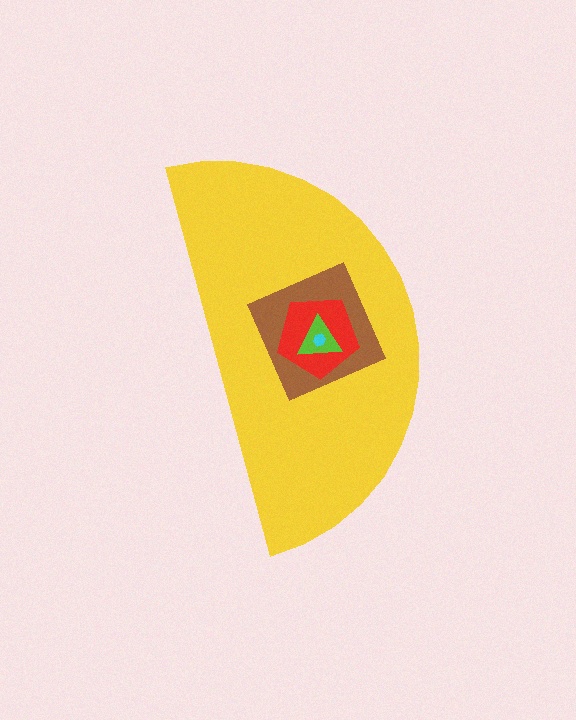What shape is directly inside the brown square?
The red pentagon.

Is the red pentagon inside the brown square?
Yes.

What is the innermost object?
The cyan hexagon.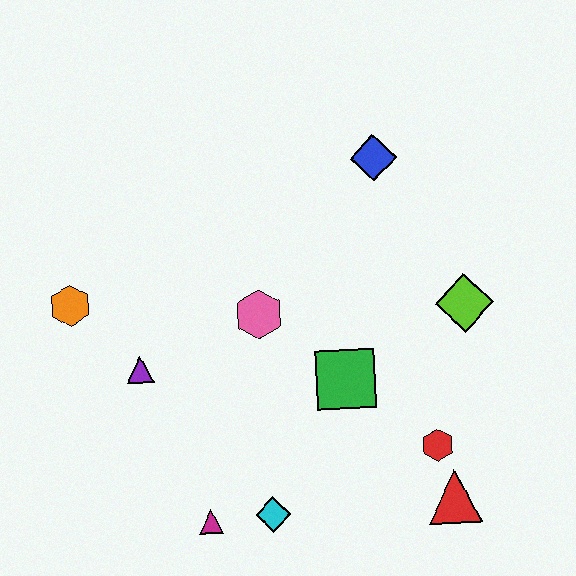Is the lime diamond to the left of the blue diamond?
No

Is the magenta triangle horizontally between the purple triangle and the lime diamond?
Yes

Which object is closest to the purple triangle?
The orange hexagon is closest to the purple triangle.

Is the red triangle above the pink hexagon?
No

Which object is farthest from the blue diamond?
The magenta triangle is farthest from the blue diamond.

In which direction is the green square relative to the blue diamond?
The green square is below the blue diamond.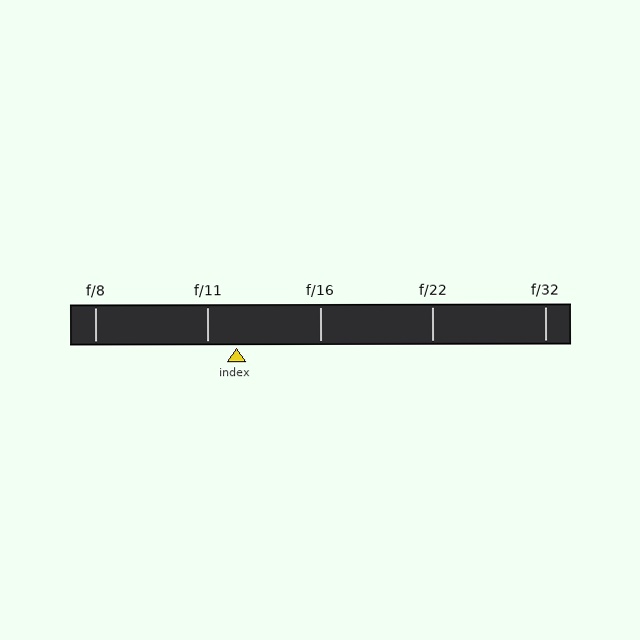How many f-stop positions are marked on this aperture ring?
There are 5 f-stop positions marked.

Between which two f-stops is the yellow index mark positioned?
The index mark is between f/11 and f/16.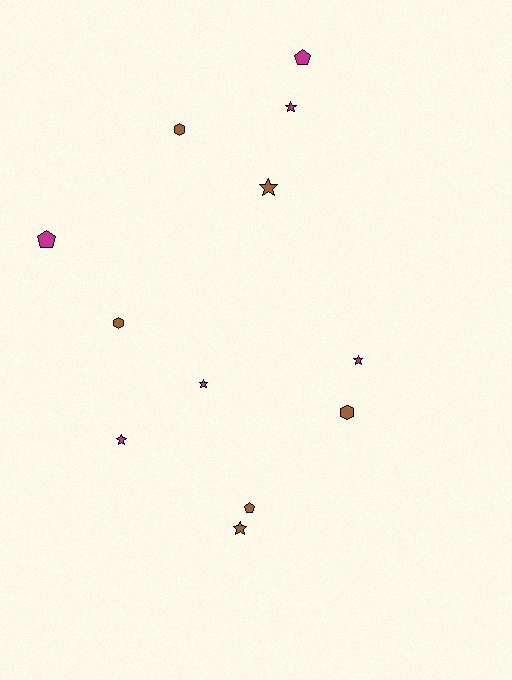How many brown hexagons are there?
There are 3 brown hexagons.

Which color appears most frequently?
Magenta, with 6 objects.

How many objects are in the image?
There are 12 objects.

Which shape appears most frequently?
Star, with 6 objects.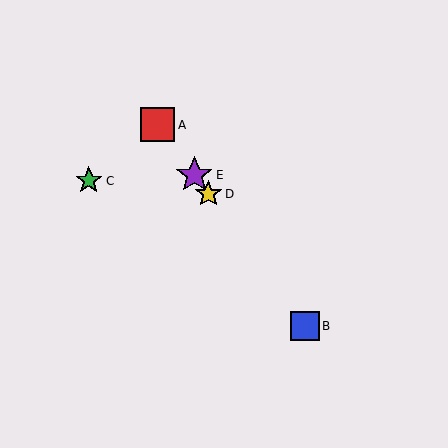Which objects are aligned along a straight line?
Objects A, B, D, E are aligned along a straight line.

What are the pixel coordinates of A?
Object A is at (157, 125).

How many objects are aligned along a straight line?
4 objects (A, B, D, E) are aligned along a straight line.